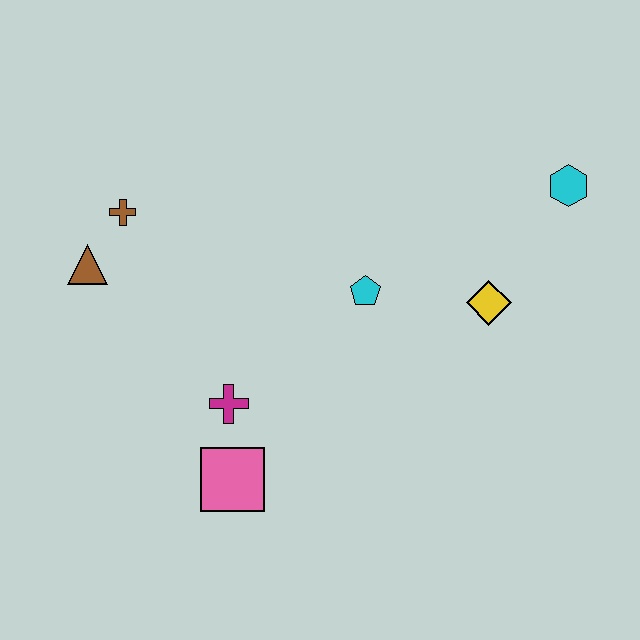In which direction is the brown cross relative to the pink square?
The brown cross is above the pink square.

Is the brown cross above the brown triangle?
Yes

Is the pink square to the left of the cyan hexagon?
Yes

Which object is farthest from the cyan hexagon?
The brown triangle is farthest from the cyan hexagon.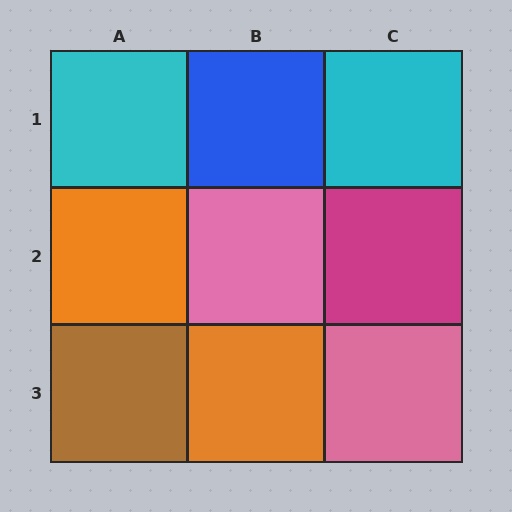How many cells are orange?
2 cells are orange.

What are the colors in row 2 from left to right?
Orange, pink, magenta.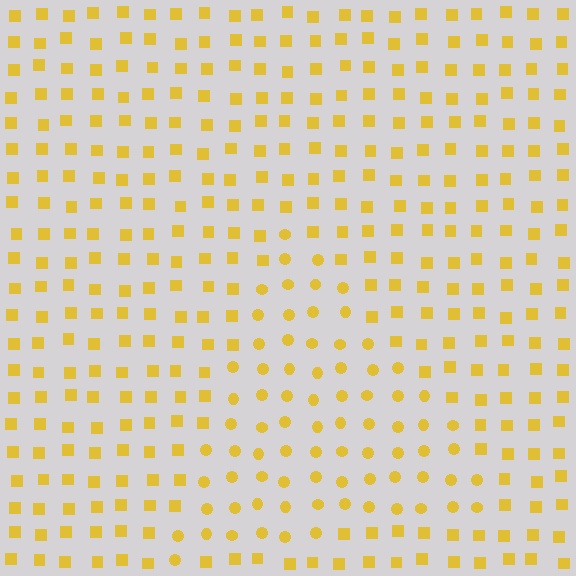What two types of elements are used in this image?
The image uses circles inside the triangle region and squares outside it.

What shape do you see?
I see a triangle.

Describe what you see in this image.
The image is filled with small yellow elements arranged in a uniform grid. A triangle-shaped region contains circles, while the surrounding area contains squares. The boundary is defined purely by the change in element shape.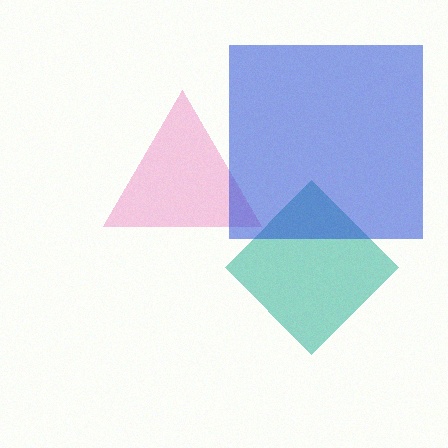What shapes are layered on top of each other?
The layered shapes are: a teal diamond, a pink triangle, a blue square.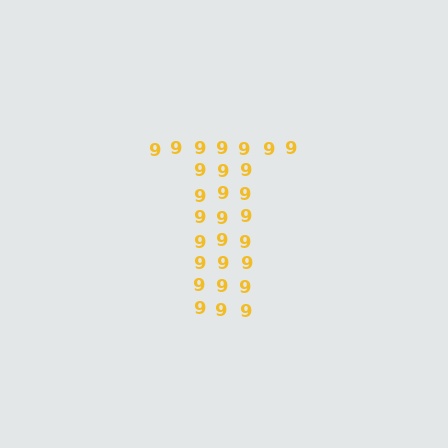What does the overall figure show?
The overall figure shows the letter T.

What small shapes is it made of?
It is made of small digit 9's.